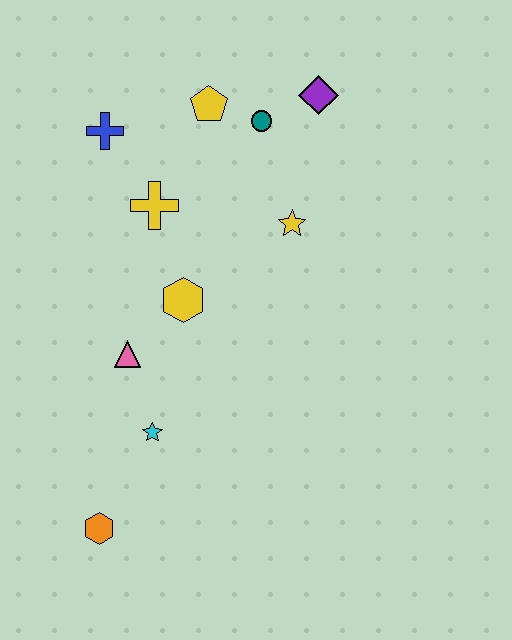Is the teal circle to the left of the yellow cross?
No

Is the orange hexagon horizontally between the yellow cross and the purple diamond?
No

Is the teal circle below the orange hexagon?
No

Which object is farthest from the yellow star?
The orange hexagon is farthest from the yellow star.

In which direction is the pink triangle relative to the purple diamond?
The pink triangle is below the purple diamond.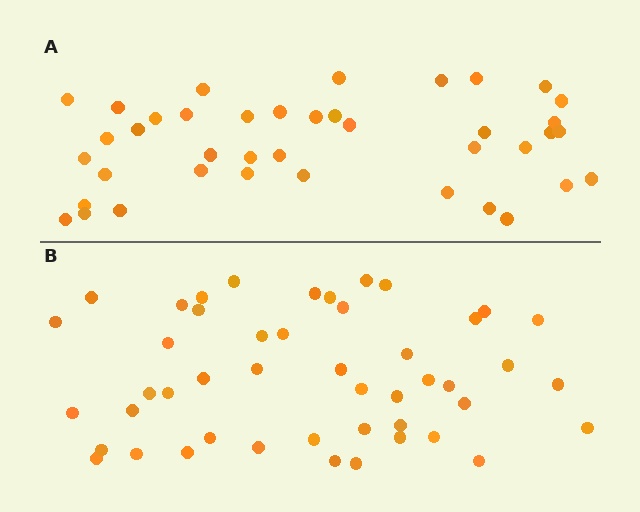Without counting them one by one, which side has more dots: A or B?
Region B (the bottom region) has more dots.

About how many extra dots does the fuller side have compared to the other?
Region B has roughly 8 or so more dots than region A.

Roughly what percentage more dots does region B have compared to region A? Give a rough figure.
About 20% more.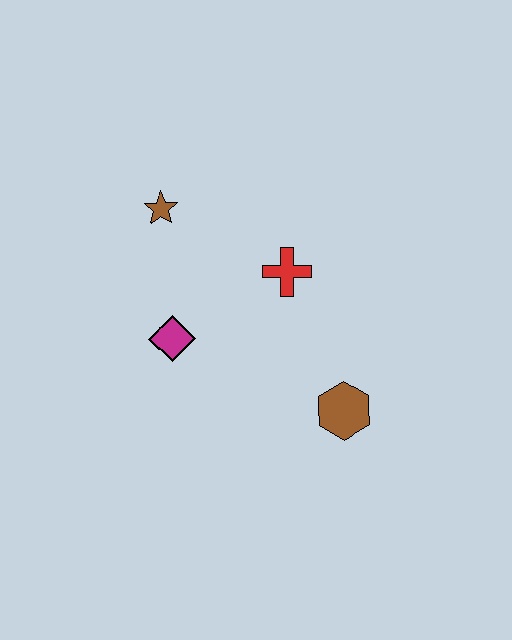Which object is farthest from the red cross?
The brown hexagon is farthest from the red cross.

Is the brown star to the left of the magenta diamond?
Yes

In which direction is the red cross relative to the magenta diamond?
The red cross is to the right of the magenta diamond.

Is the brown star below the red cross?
No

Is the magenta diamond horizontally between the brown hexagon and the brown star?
Yes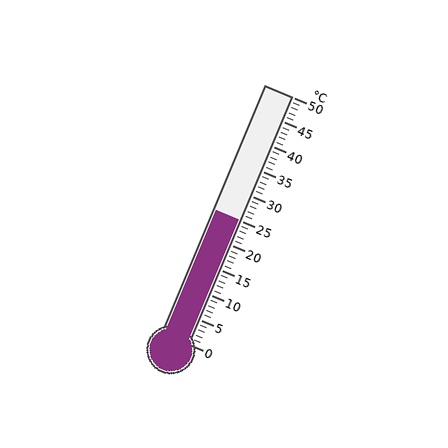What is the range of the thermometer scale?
The thermometer scale ranges from 0°C to 50°C.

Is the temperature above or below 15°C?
The temperature is above 15°C.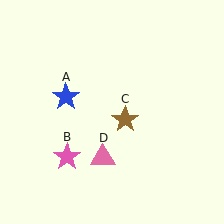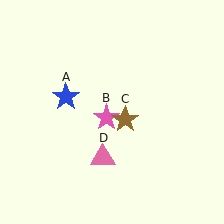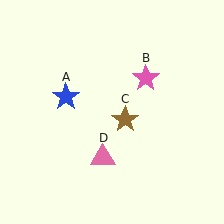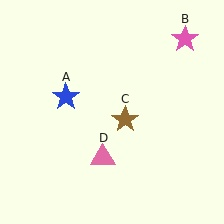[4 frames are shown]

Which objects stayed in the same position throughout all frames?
Blue star (object A) and brown star (object C) and pink triangle (object D) remained stationary.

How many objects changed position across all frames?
1 object changed position: pink star (object B).